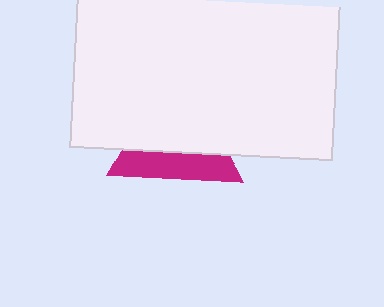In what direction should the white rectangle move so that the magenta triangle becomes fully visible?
The white rectangle should move up. That is the shortest direction to clear the overlap and leave the magenta triangle fully visible.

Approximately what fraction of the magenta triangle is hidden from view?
Roughly 61% of the magenta triangle is hidden behind the white rectangle.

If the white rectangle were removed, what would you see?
You would see the complete magenta triangle.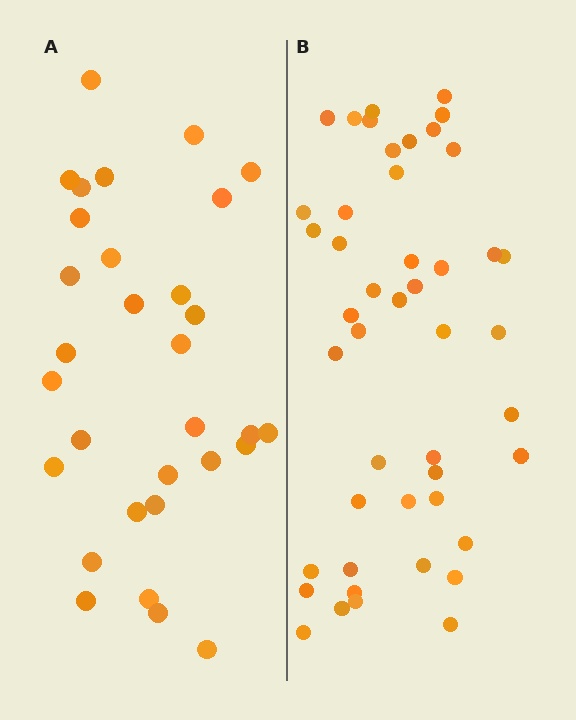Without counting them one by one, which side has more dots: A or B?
Region B (the right region) has more dots.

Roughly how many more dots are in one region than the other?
Region B has approximately 15 more dots than region A.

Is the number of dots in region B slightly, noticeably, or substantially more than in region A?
Region B has substantially more. The ratio is roughly 1.5 to 1.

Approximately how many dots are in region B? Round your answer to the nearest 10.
About 50 dots. (The exact count is 46, which rounds to 50.)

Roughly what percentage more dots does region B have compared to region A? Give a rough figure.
About 50% more.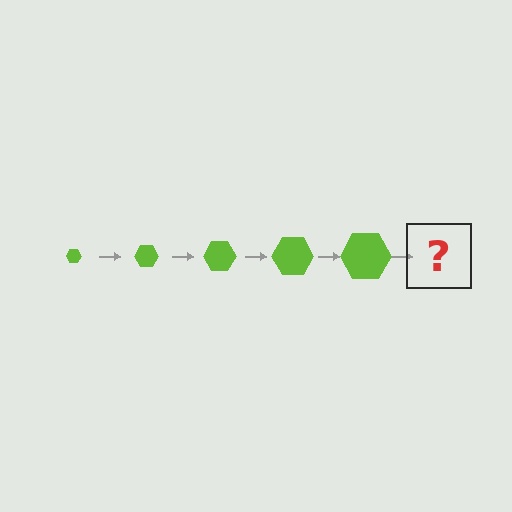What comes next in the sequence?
The next element should be a lime hexagon, larger than the previous one.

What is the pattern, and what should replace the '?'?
The pattern is that the hexagon gets progressively larger each step. The '?' should be a lime hexagon, larger than the previous one.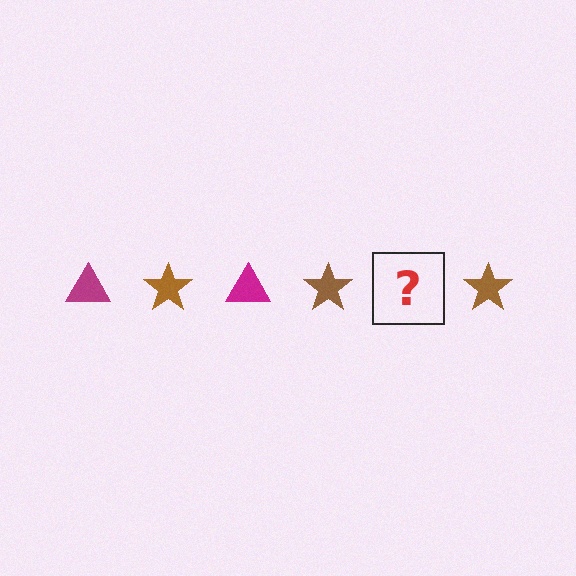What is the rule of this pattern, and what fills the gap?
The rule is that the pattern alternates between magenta triangle and brown star. The gap should be filled with a magenta triangle.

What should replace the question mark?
The question mark should be replaced with a magenta triangle.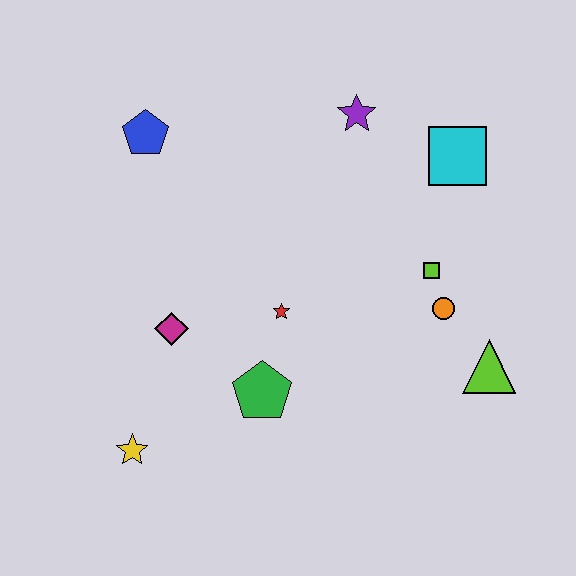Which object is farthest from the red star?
The cyan square is farthest from the red star.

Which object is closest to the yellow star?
The magenta diamond is closest to the yellow star.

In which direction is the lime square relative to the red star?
The lime square is to the right of the red star.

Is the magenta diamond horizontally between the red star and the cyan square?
No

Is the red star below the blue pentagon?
Yes